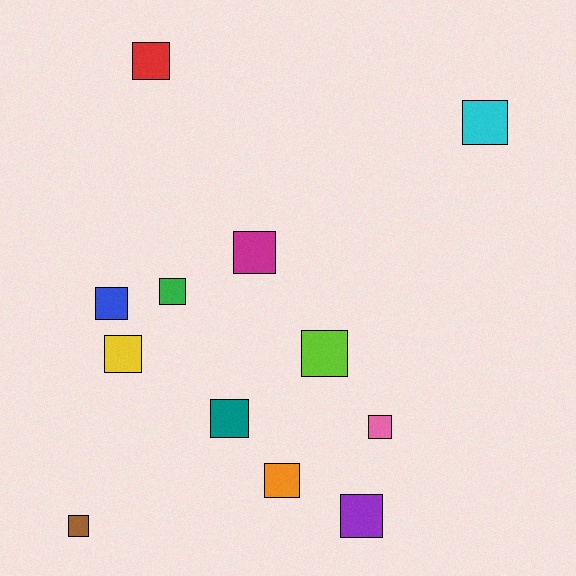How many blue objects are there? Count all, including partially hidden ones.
There is 1 blue object.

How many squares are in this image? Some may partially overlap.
There are 12 squares.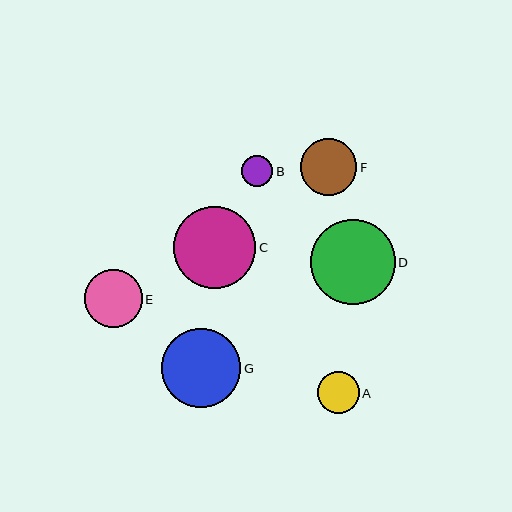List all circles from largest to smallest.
From largest to smallest: D, C, G, E, F, A, B.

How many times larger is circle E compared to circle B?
Circle E is approximately 1.8 times the size of circle B.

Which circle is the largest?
Circle D is the largest with a size of approximately 85 pixels.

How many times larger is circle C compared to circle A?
Circle C is approximately 2.0 times the size of circle A.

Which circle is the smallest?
Circle B is the smallest with a size of approximately 31 pixels.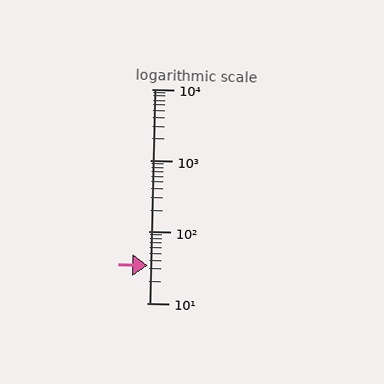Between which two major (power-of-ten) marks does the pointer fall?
The pointer is between 10 and 100.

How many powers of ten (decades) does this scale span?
The scale spans 3 decades, from 10 to 10000.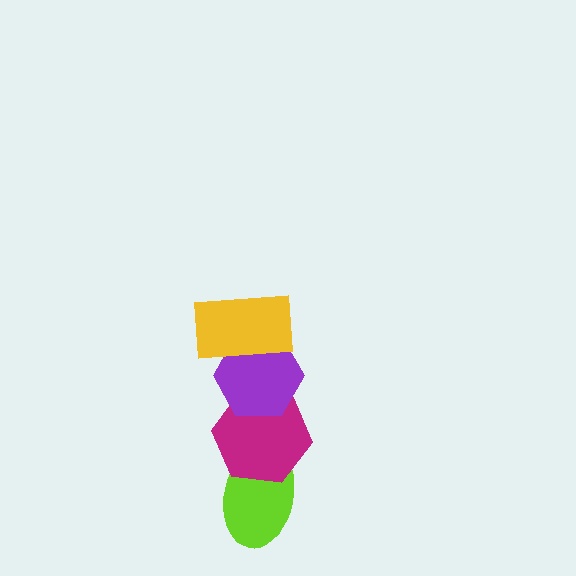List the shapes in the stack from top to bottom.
From top to bottom: the yellow rectangle, the purple hexagon, the magenta hexagon, the lime ellipse.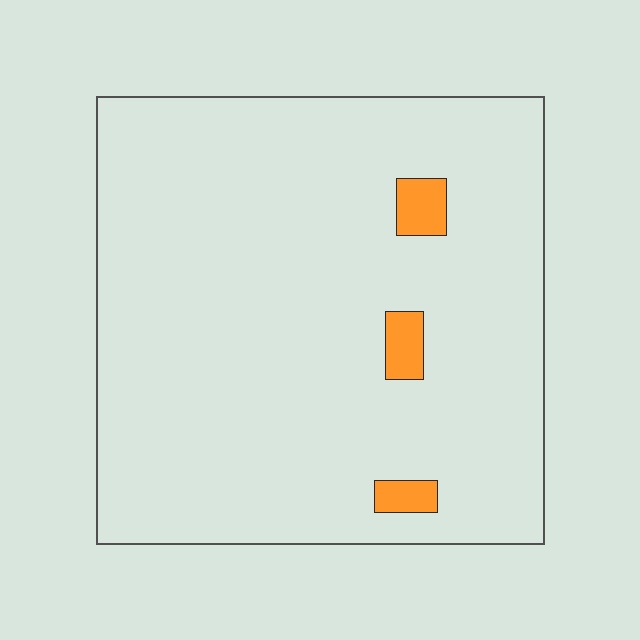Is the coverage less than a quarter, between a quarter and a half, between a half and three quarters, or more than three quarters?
Less than a quarter.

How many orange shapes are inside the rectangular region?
3.